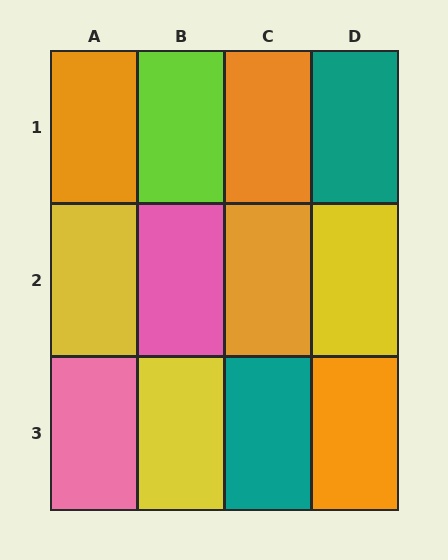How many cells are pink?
2 cells are pink.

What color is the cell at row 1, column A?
Orange.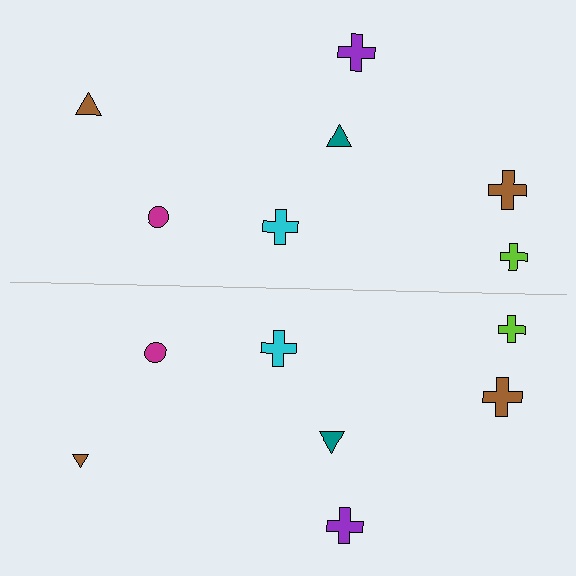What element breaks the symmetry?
The brown triangle on the bottom side has a different size than its mirror counterpart.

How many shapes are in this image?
There are 14 shapes in this image.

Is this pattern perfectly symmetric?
No, the pattern is not perfectly symmetric. The brown triangle on the bottom side has a different size than its mirror counterpart.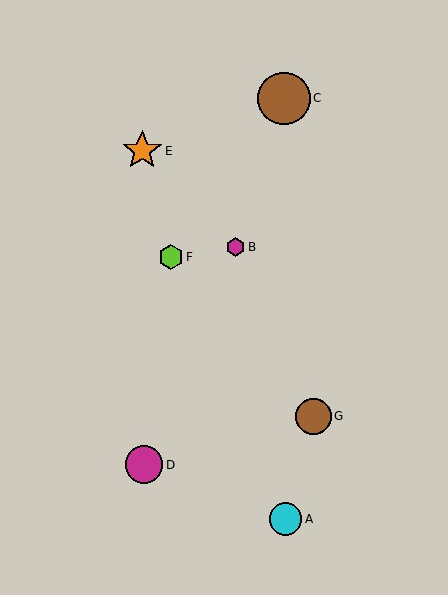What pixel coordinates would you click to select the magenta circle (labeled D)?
Click at (144, 465) to select the magenta circle D.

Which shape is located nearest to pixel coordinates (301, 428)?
The brown circle (labeled G) at (313, 416) is nearest to that location.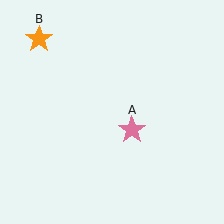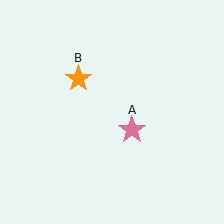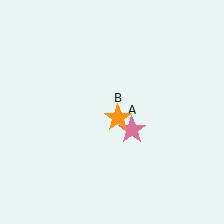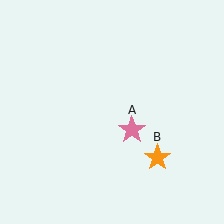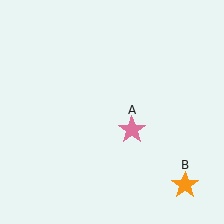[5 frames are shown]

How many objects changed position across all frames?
1 object changed position: orange star (object B).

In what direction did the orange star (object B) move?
The orange star (object B) moved down and to the right.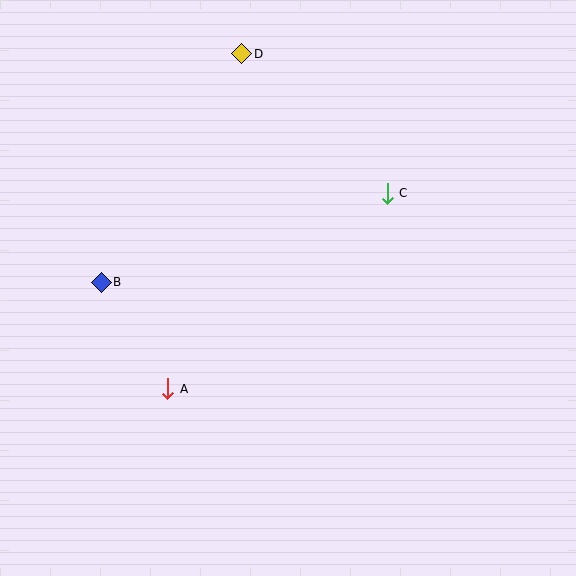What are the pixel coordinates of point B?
Point B is at (101, 282).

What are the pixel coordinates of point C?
Point C is at (387, 193).